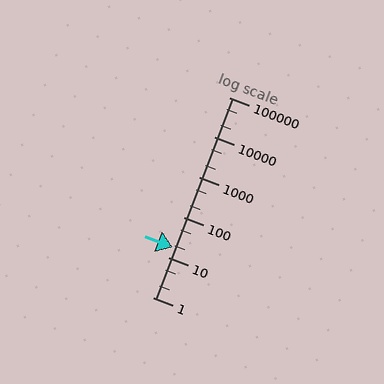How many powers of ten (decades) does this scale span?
The scale spans 5 decades, from 1 to 100000.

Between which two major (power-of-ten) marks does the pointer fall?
The pointer is between 10 and 100.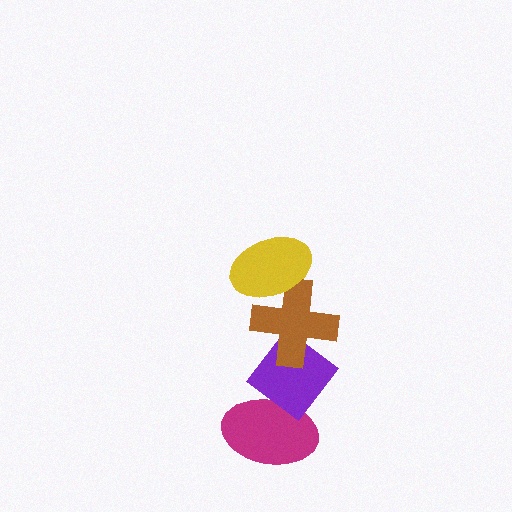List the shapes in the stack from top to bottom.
From top to bottom: the yellow ellipse, the brown cross, the purple diamond, the magenta ellipse.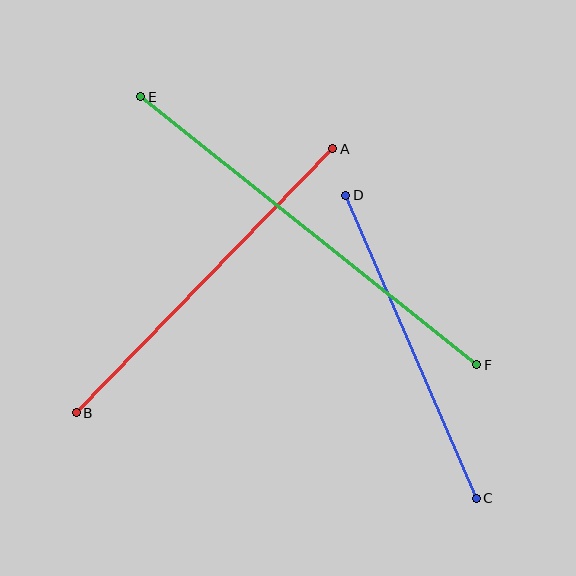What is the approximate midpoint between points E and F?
The midpoint is at approximately (309, 231) pixels.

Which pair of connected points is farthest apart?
Points E and F are farthest apart.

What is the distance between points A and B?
The distance is approximately 368 pixels.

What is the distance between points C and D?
The distance is approximately 330 pixels.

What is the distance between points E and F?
The distance is approximately 430 pixels.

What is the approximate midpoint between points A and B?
The midpoint is at approximately (204, 281) pixels.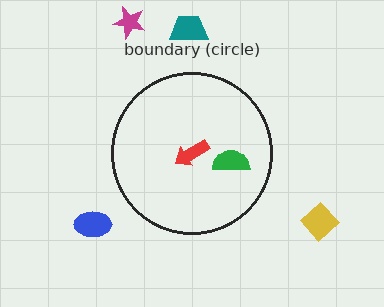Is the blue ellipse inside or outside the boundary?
Outside.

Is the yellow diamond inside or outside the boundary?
Outside.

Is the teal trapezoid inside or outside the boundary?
Outside.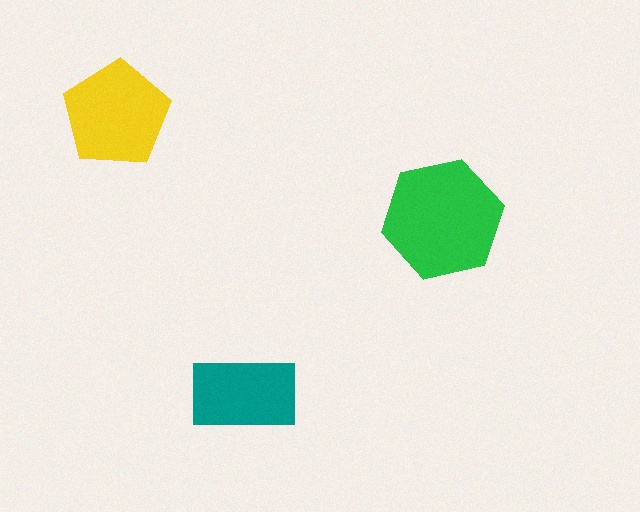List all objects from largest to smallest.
The green hexagon, the yellow pentagon, the teal rectangle.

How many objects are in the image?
There are 3 objects in the image.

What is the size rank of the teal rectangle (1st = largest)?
3rd.